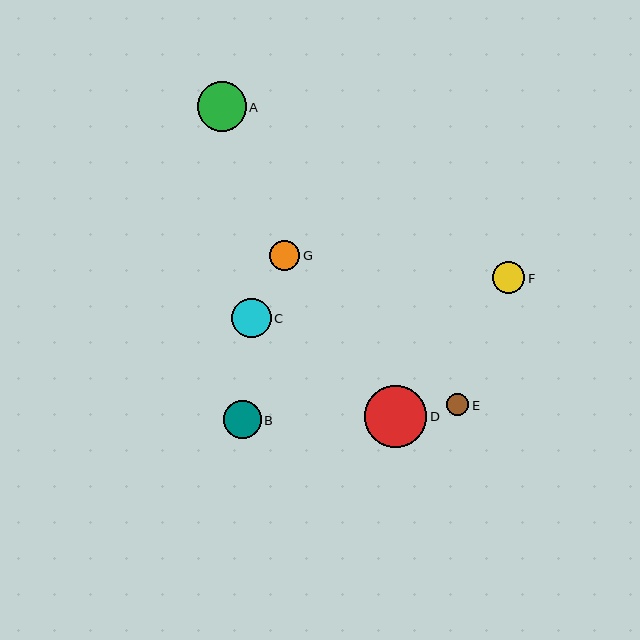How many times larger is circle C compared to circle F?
Circle C is approximately 1.2 times the size of circle F.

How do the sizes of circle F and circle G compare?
Circle F and circle G are approximately the same size.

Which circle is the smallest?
Circle E is the smallest with a size of approximately 22 pixels.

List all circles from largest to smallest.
From largest to smallest: D, A, C, B, F, G, E.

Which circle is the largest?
Circle D is the largest with a size of approximately 63 pixels.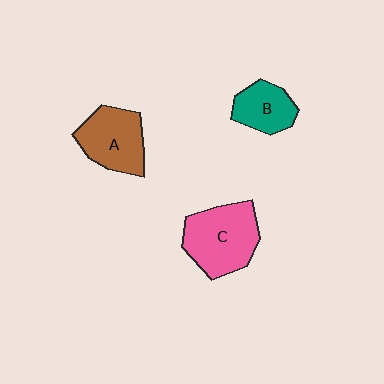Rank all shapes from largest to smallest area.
From largest to smallest: C (pink), A (brown), B (teal).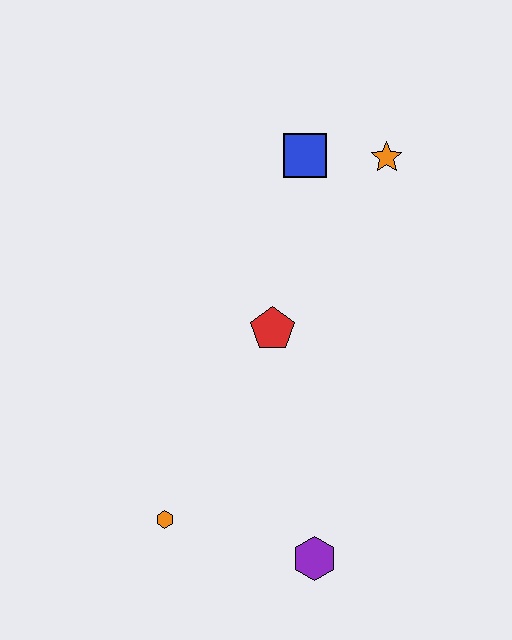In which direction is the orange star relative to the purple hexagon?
The orange star is above the purple hexagon.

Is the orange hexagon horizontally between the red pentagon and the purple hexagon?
No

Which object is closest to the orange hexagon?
The purple hexagon is closest to the orange hexagon.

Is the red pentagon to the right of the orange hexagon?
Yes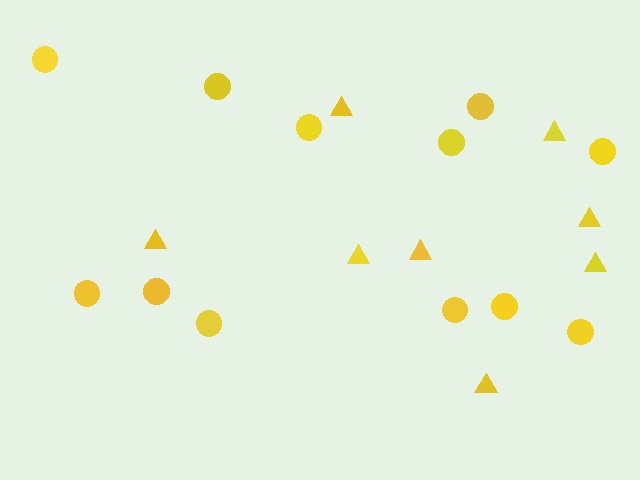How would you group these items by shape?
There are 2 groups: one group of circles (12) and one group of triangles (8).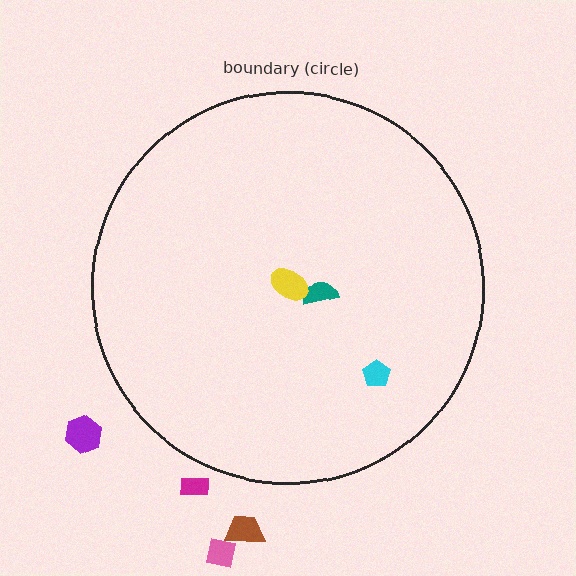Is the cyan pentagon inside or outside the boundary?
Inside.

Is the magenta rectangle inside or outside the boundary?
Outside.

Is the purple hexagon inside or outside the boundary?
Outside.